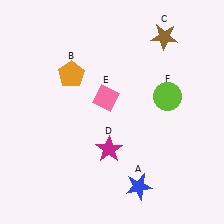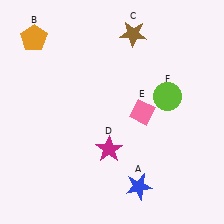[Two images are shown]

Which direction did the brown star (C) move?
The brown star (C) moved left.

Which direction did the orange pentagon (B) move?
The orange pentagon (B) moved left.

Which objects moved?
The objects that moved are: the orange pentagon (B), the brown star (C), the pink diamond (E).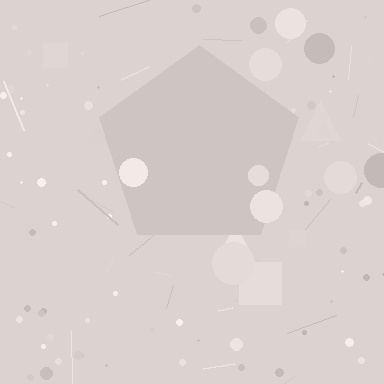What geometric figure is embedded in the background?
A pentagon is embedded in the background.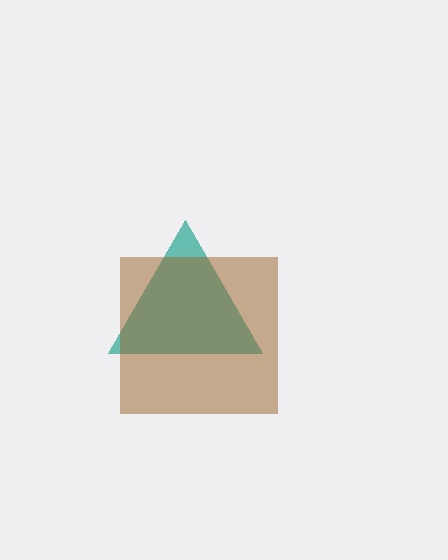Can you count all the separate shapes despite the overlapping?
Yes, there are 2 separate shapes.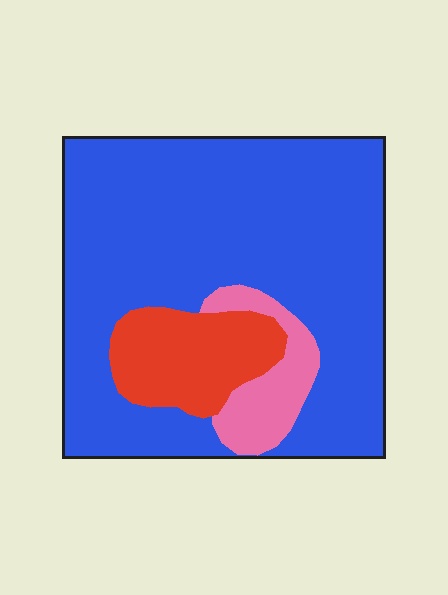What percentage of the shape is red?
Red covers roughly 15% of the shape.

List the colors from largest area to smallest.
From largest to smallest: blue, red, pink.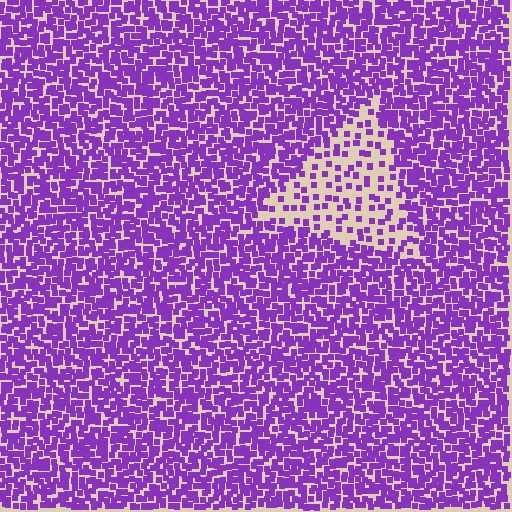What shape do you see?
I see a triangle.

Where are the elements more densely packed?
The elements are more densely packed outside the triangle boundary.